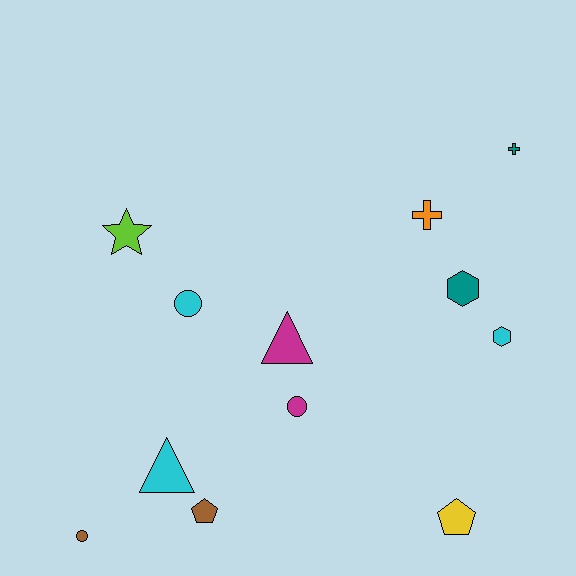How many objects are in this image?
There are 12 objects.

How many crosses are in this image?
There are 2 crosses.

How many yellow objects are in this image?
There is 1 yellow object.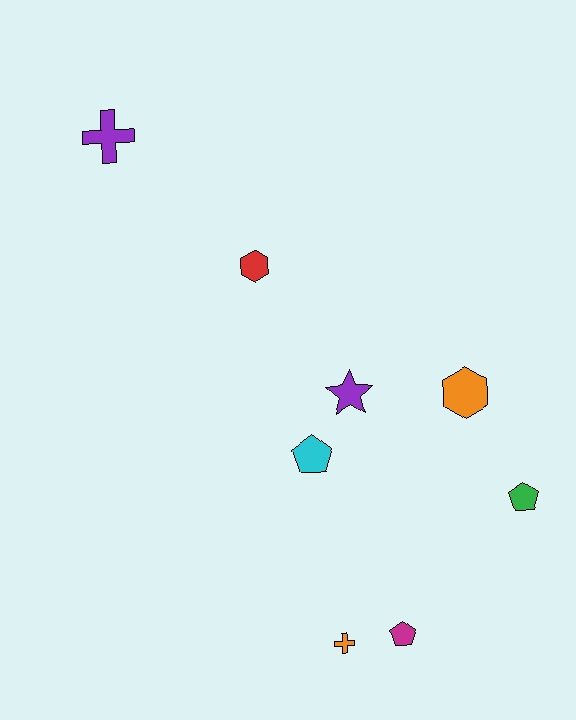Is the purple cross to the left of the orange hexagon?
Yes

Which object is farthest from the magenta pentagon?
The purple cross is farthest from the magenta pentagon.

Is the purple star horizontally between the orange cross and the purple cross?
No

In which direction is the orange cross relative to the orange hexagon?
The orange cross is below the orange hexagon.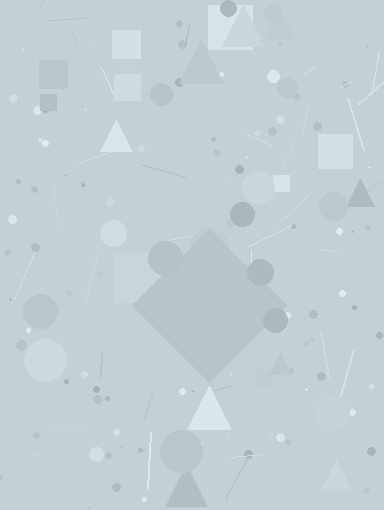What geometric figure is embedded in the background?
A diamond is embedded in the background.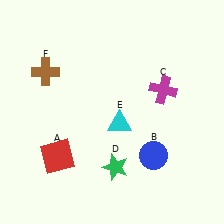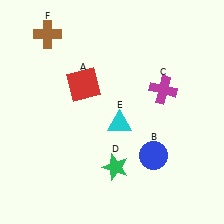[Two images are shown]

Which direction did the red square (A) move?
The red square (A) moved up.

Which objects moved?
The objects that moved are: the red square (A), the brown cross (F).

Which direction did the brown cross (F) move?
The brown cross (F) moved up.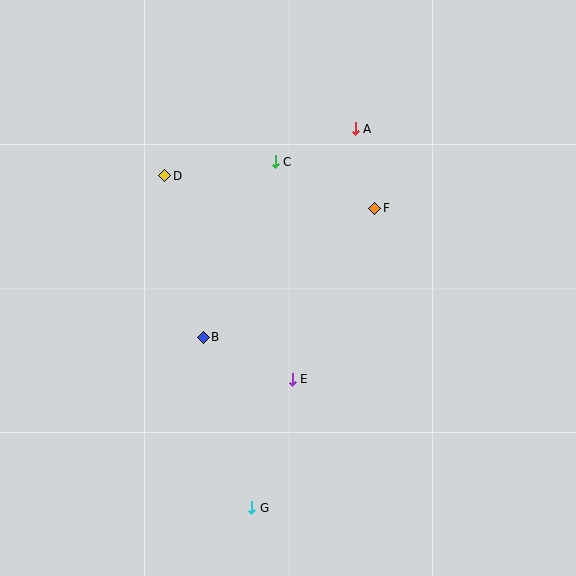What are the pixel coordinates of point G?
Point G is at (252, 508).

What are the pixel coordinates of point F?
Point F is at (375, 208).